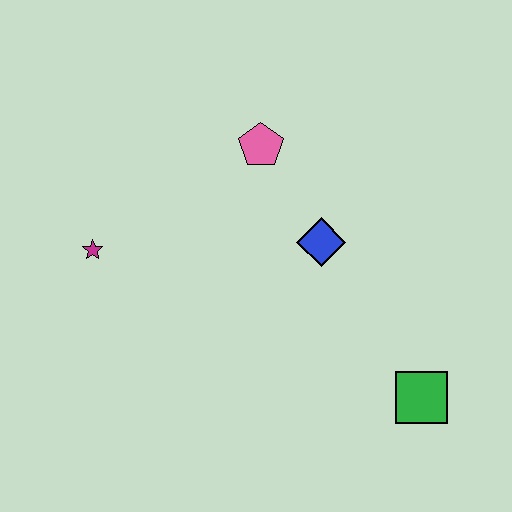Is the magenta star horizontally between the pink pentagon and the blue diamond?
No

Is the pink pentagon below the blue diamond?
No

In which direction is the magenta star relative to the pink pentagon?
The magenta star is to the left of the pink pentagon.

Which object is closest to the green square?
The blue diamond is closest to the green square.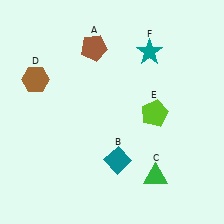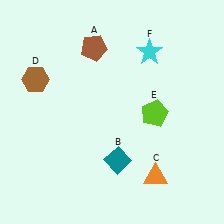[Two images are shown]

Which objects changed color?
C changed from green to orange. F changed from teal to cyan.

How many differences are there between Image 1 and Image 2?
There are 2 differences between the two images.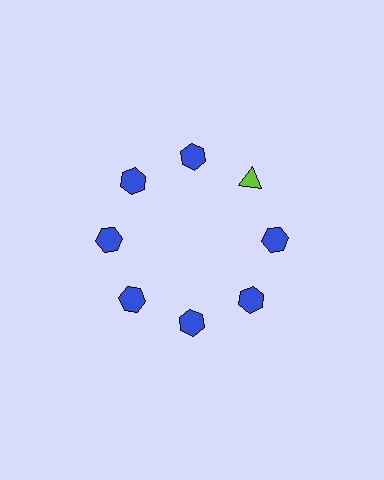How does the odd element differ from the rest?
It differs in both color (lime instead of blue) and shape (triangle instead of hexagon).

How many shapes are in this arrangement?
There are 8 shapes arranged in a ring pattern.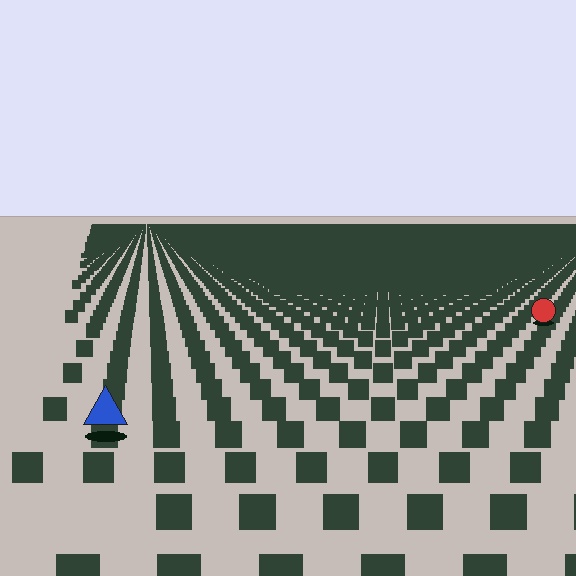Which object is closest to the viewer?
The blue triangle is closest. The texture marks near it are larger and more spread out.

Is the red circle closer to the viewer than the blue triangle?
No. The blue triangle is closer — you can tell from the texture gradient: the ground texture is coarser near it.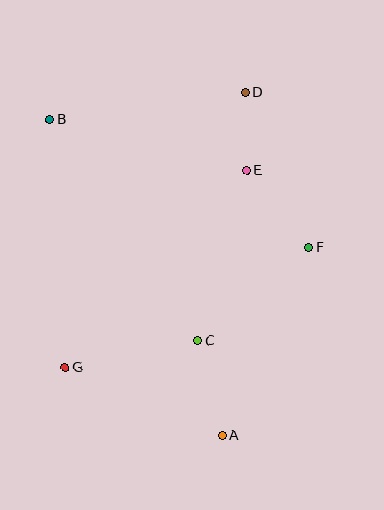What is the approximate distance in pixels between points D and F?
The distance between D and F is approximately 168 pixels.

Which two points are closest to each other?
Points D and E are closest to each other.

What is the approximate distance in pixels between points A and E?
The distance between A and E is approximately 266 pixels.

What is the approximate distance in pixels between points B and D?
The distance between B and D is approximately 198 pixels.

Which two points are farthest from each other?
Points A and B are farthest from each other.